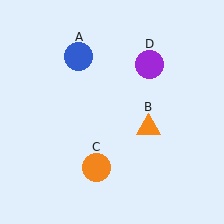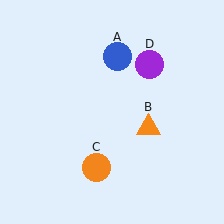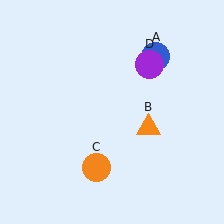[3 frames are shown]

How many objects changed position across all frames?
1 object changed position: blue circle (object A).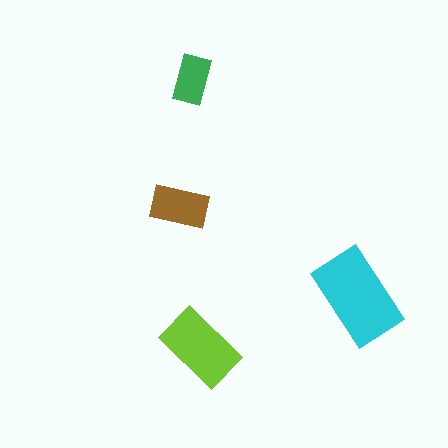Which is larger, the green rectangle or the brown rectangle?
The brown one.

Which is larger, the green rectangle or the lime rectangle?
The lime one.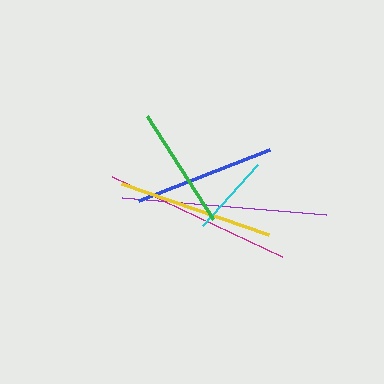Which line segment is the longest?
The purple line is the longest at approximately 206 pixels.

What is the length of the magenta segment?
The magenta segment is approximately 188 pixels long.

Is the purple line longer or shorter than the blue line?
The purple line is longer than the blue line.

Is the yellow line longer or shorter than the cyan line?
The yellow line is longer than the cyan line.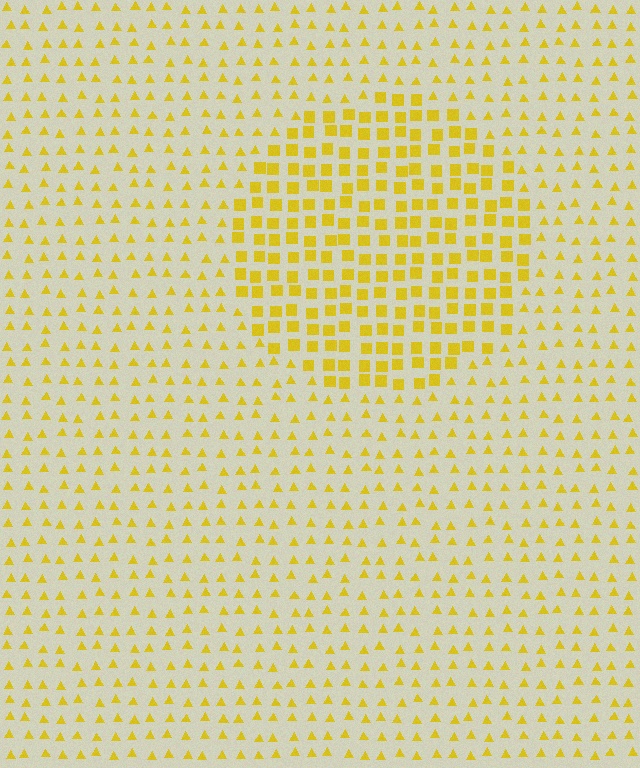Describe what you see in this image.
The image is filled with small yellow elements arranged in a uniform grid. A circle-shaped region contains squares, while the surrounding area contains triangles. The boundary is defined purely by the change in element shape.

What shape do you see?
I see a circle.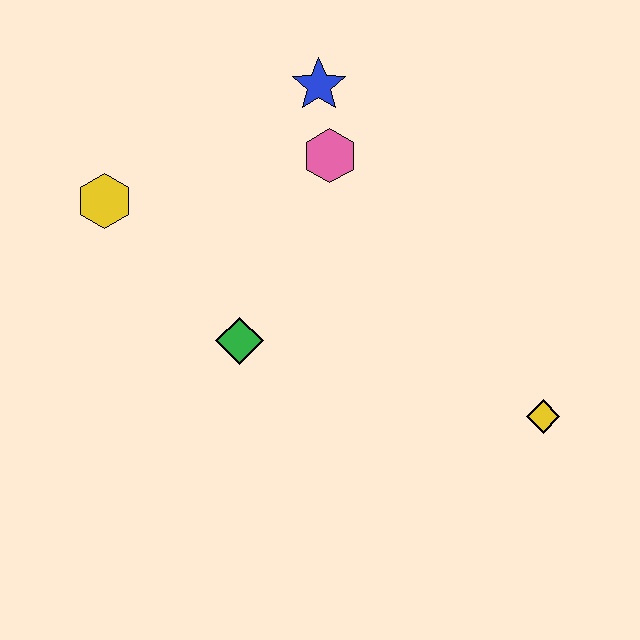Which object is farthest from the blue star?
The yellow diamond is farthest from the blue star.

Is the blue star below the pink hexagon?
No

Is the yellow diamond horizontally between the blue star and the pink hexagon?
No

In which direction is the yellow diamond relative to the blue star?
The yellow diamond is below the blue star.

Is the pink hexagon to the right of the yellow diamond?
No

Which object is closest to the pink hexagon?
The blue star is closest to the pink hexagon.